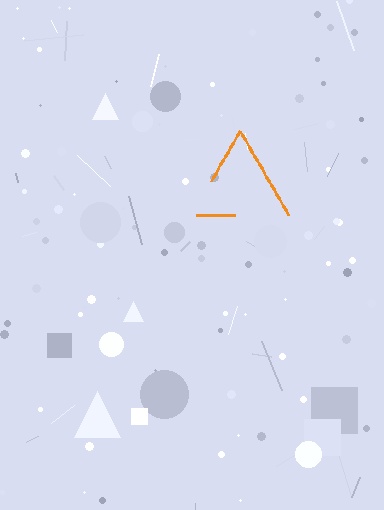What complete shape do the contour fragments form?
The contour fragments form a triangle.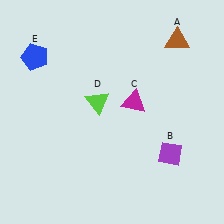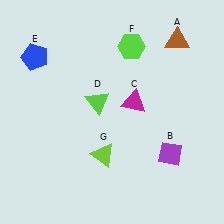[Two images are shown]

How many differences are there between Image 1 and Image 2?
There are 2 differences between the two images.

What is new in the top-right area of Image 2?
A lime hexagon (F) was added in the top-right area of Image 2.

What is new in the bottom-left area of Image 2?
A lime triangle (G) was added in the bottom-left area of Image 2.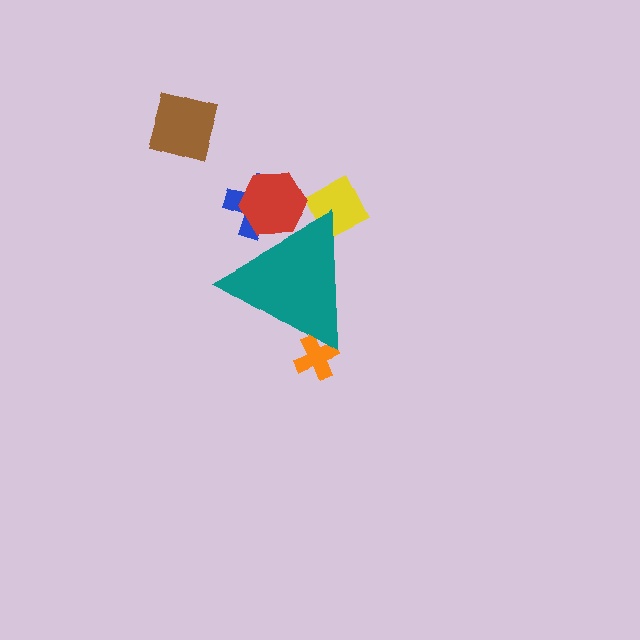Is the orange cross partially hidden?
Yes, the orange cross is partially hidden behind the teal triangle.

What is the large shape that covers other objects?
A teal triangle.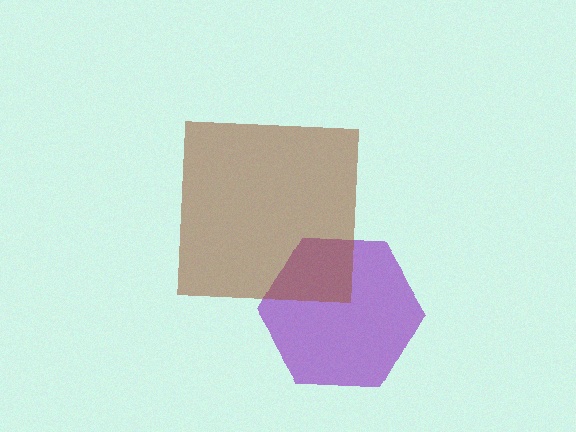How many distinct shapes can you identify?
There are 2 distinct shapes: a purple hexagon, a brown square.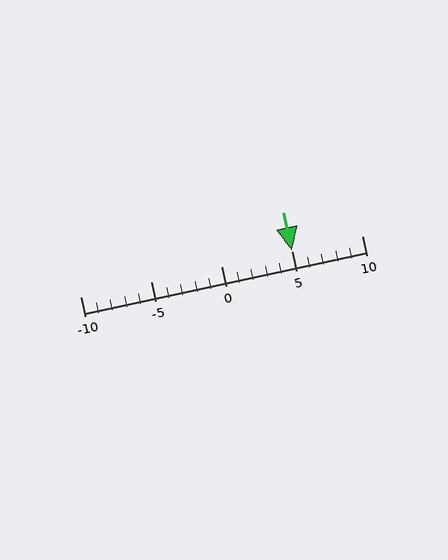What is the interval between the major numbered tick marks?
The major tick marks are spaced 5 units apart.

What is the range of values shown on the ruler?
The ruler shows values from -10 to 10.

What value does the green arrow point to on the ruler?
The green arrow points to approximately 5.